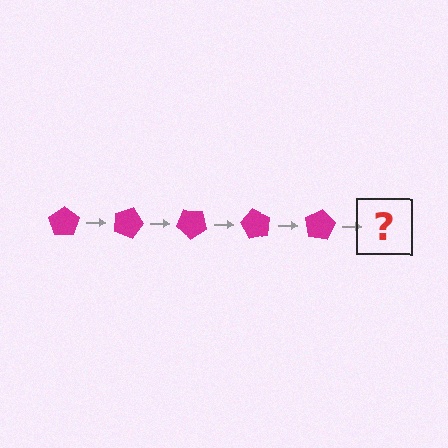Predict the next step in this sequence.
The next step is a magenta pentagon rotated 100 degrees.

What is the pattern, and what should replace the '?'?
The pattern is that the pentagon rotates 20 degrees each step. The '?' should be a magenta pentagon rotated 100 degrees.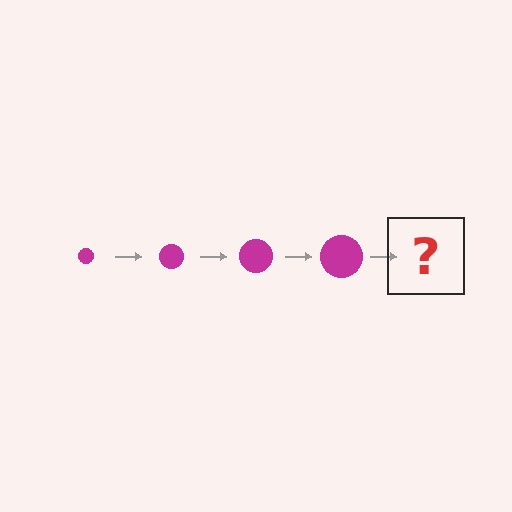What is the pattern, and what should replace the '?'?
The pattern is that the circle gets progressively larger each step. The '?' should be a magenta circle, larger than the previous one.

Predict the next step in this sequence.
The next step is a magenta circle, larger than the previous one.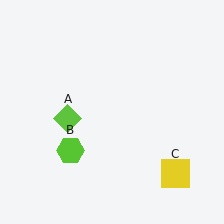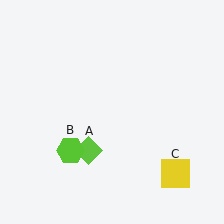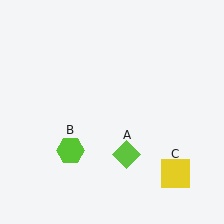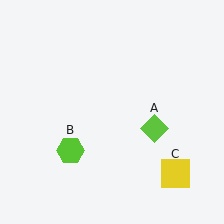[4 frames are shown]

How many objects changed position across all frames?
1 object changed position: lime diamond (object A).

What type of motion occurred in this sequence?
The lime diamond (object A) rotated counterclockwise around the center of the scene.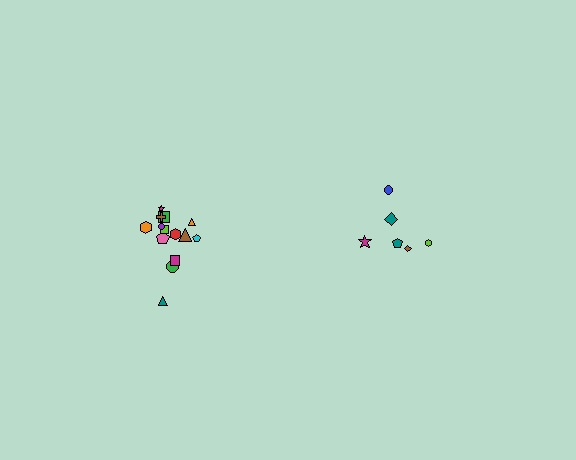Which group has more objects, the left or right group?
The left group.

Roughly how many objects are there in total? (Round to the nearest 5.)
Roughly 20 objects in total.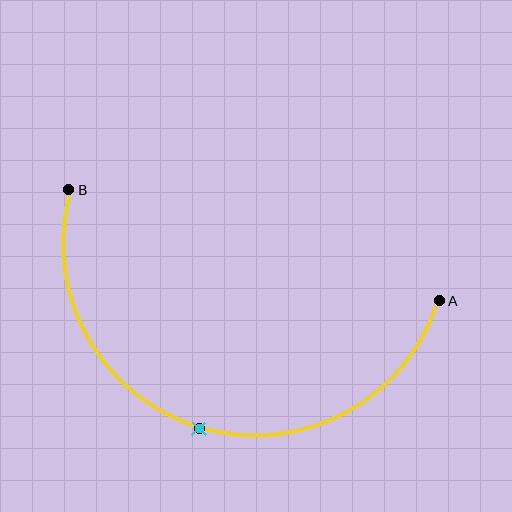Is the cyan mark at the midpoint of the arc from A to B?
Yes. The cyan mark lies on the arc at equal arc-length from both A and B — it is the arc midpoint.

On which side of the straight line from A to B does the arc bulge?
The arc bulges below the straight line connecting A and B.